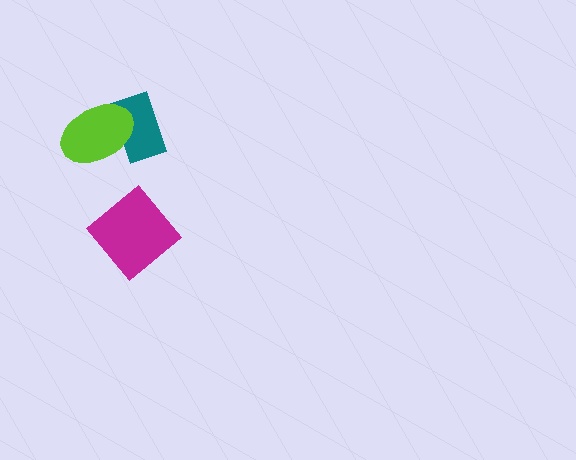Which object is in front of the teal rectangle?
The lime ellipse is in front of the teal rectangle.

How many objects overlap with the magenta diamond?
0 objects overlap with the magenta diamond.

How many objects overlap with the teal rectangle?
1 object overlaps with the teal rectangle.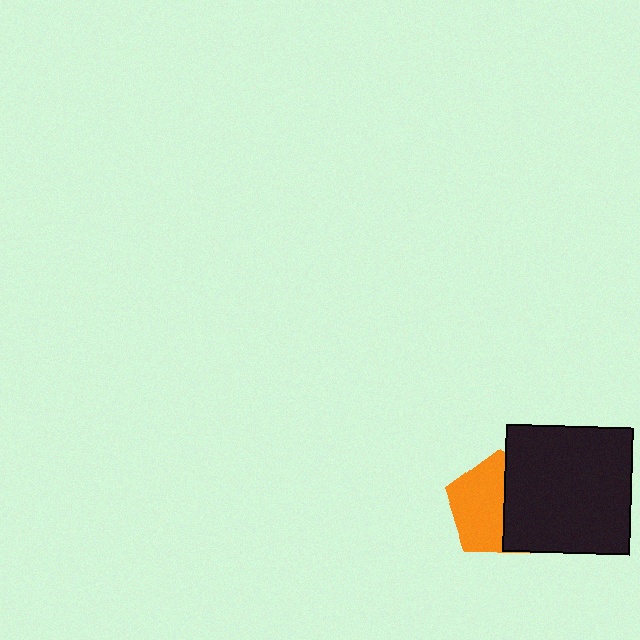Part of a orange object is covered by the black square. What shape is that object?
It is a pentagon.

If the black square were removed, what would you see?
You would see the complete orange pentagon.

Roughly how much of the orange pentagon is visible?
About half of it is visible (roughly 57%).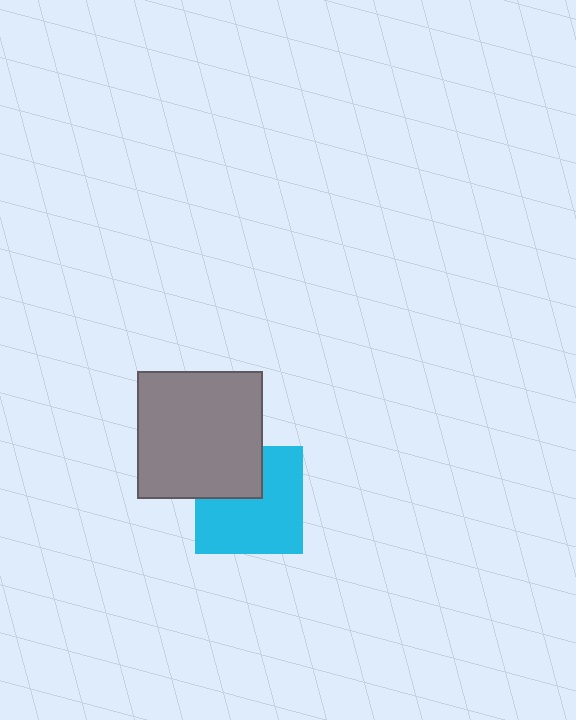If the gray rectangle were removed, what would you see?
You would see the complete cyan square.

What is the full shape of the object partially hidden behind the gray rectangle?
The partially hidden object is a cyan square.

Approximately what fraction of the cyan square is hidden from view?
Roughly 31% of the cyan square is hidden behind the gray rectangle.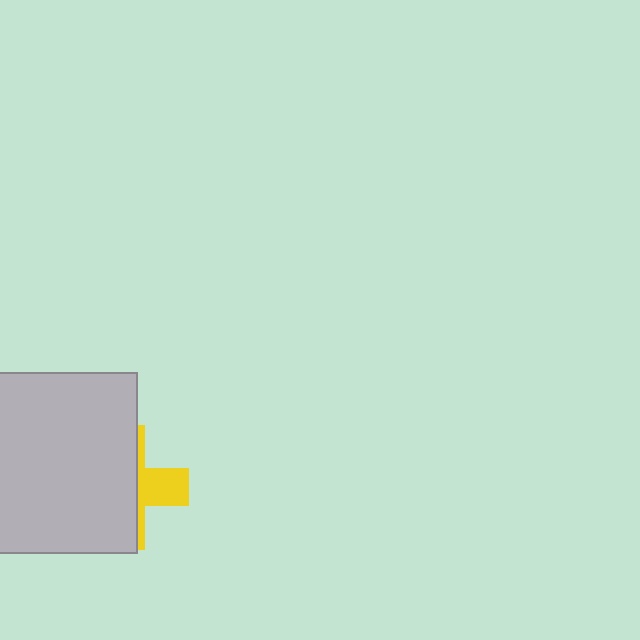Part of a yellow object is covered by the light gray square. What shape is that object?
It is a cross.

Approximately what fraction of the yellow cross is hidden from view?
Roughly 67% of the yellow cross is hidden behind the light gray square.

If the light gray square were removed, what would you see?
You would see the complete yellow cross.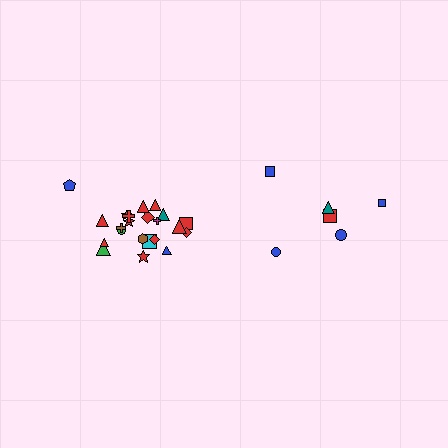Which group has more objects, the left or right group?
The left group.